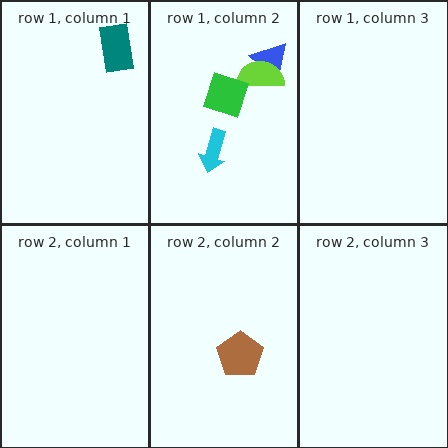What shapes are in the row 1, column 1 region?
The teal rectangle.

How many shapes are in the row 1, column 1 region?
1.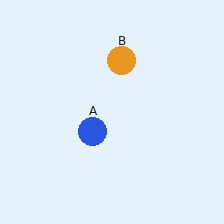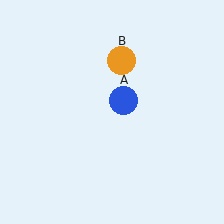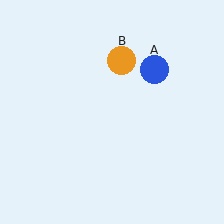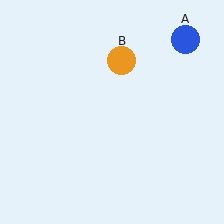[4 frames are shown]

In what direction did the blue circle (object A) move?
The blue circle (object A) moved up and to the right.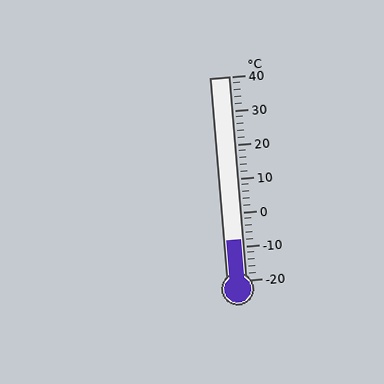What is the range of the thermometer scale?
The thermometer scale ranges from -20°C to 40°C.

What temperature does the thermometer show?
The thermometer shows approximately -8°C.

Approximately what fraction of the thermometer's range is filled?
The thermometer is filled to approximately 20% of its range.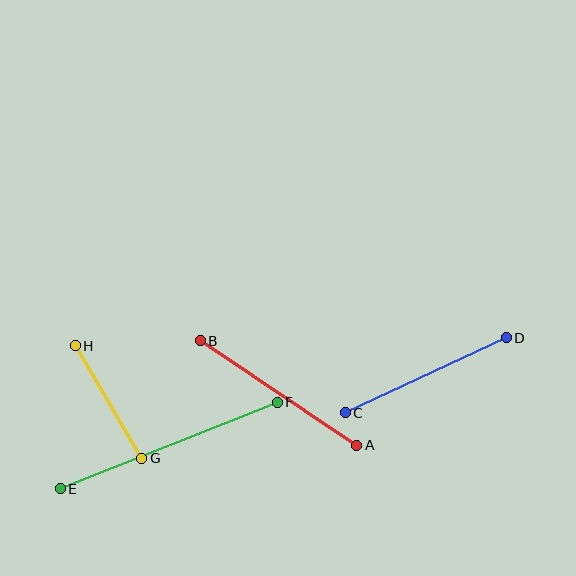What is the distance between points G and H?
The distance is approximately 131 pixels.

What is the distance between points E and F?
The distance is approximately 233 pixels.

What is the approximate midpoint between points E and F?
The midpoint is at approximately (169, 446) pixels.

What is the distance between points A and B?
The distance is approximately 188 pixels.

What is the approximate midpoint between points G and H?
The midpoint is at approximately (109, 402) pixels.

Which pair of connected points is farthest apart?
Points E and F are farthest apart.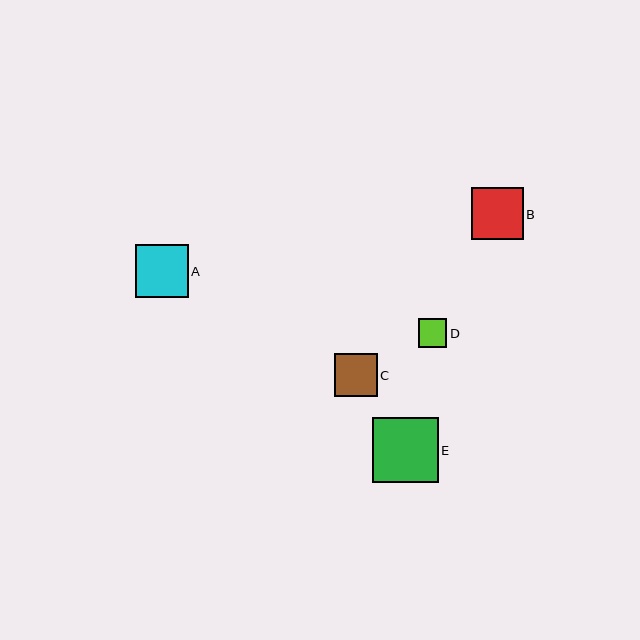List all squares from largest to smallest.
From largest to smallest: E, A, B, C, D.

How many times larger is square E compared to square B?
Square E is approximately 1.3 times the size of square B.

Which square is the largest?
Square E is the largest with a size of approximately 65 pixels.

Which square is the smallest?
Square D is the smallest with a size of approximately 28 pixels.